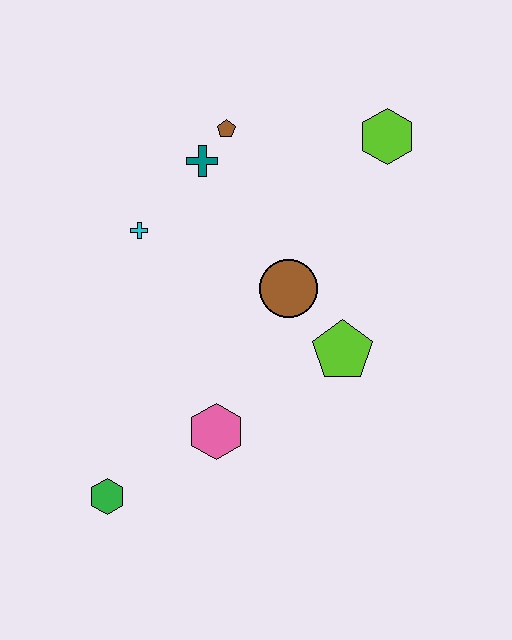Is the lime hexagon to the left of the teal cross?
No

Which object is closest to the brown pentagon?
The teal cross is closest to the brown pentagon.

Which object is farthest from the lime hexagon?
The green hexagon is farthest from the lime hexagon.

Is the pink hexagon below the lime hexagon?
Yes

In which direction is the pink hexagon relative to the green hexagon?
The pink hexagon is to the right of the green hexagon.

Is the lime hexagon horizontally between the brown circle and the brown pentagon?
No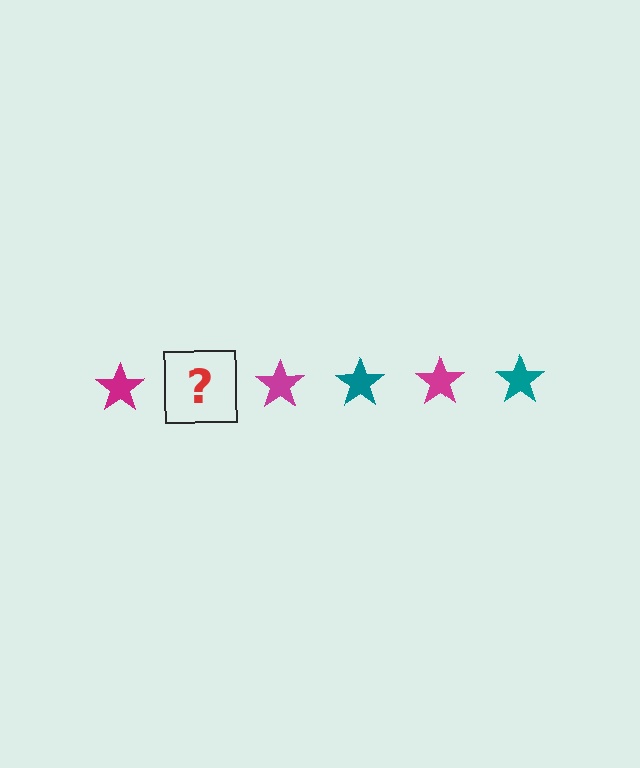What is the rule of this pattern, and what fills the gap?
The rule is that the pattern cycles through magenta, teal stars. The gap should be filled with a teal star.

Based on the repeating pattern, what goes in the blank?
The blank should be a teal star.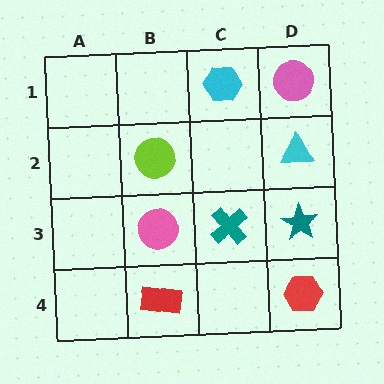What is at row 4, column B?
A red rectangle.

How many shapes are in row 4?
2 shapes.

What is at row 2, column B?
A lime circle.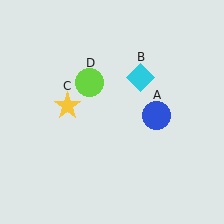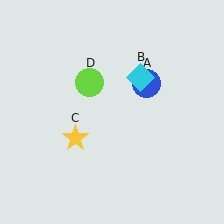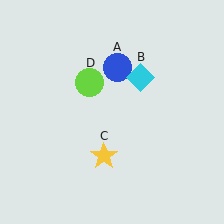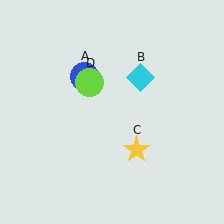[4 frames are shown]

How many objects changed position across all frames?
2 objects changed position: blue circle (object A), yellow star (object C).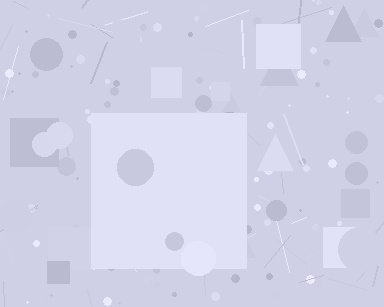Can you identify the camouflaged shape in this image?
The camouflaged shape is a square.